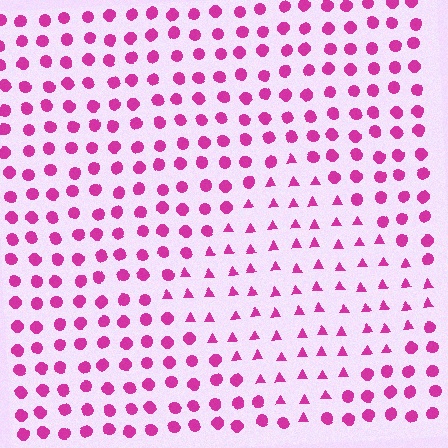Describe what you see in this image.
The image is filled with small magenta elements arranged in a uniform grid. A diamond-shaped region contains triangles, while the surrounding area contains circles. The boundary is defined purely by the change in element shape.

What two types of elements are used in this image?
The image uses triangles inside the diamond region and circles outside it.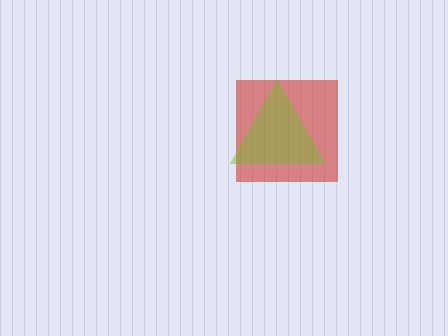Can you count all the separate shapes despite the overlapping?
Yes, there are 2 separate shapes.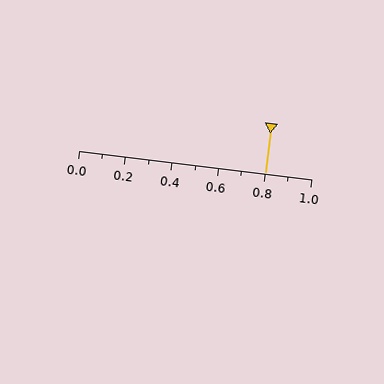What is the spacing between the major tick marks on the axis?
The major ticks are spaced 0.2 apart.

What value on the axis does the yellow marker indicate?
The marker indicates approximately 0.8.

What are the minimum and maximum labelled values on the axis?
The axis runs from 0.0 to 1.0.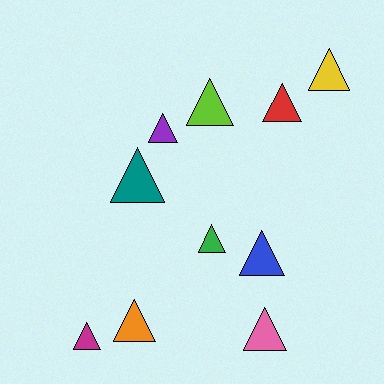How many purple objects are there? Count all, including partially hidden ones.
There is 1 purple object.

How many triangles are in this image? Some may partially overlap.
There are 10 triangles.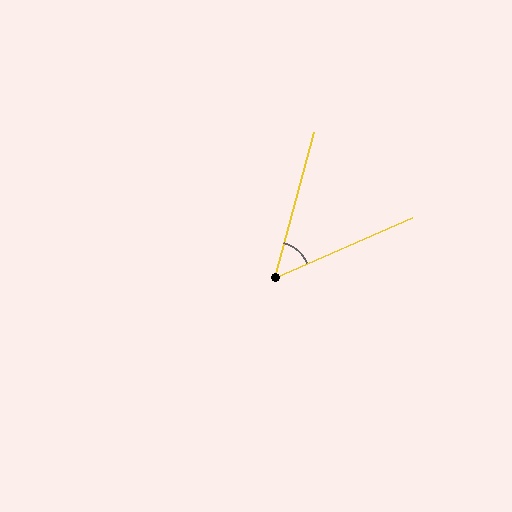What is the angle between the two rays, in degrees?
Approximately 51 degrees.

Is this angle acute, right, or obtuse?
It is acute.